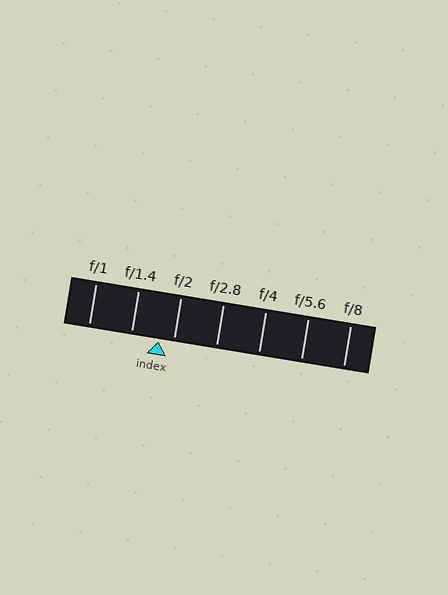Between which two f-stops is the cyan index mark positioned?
The index mark is between f/1.4 and f/2.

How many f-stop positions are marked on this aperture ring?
There are 7 f-stop positions marked.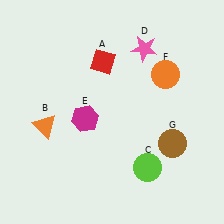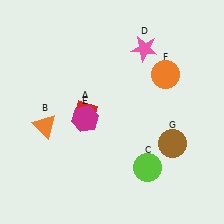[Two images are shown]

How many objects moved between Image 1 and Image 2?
1 object moved between the two images.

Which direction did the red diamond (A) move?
The red diamond (A) moved down.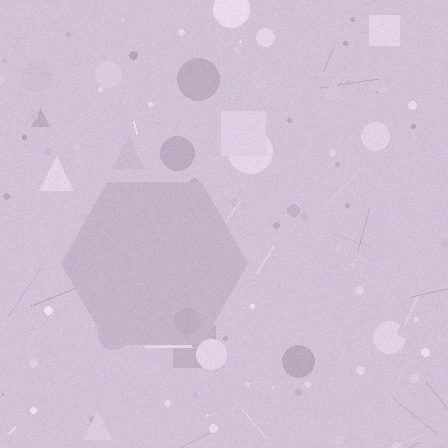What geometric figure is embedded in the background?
A hexagon is embedded in the background.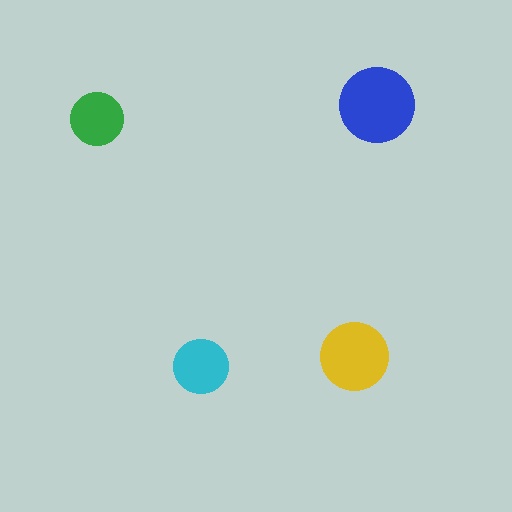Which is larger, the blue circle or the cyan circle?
The blue one.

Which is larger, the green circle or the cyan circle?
The cyan one.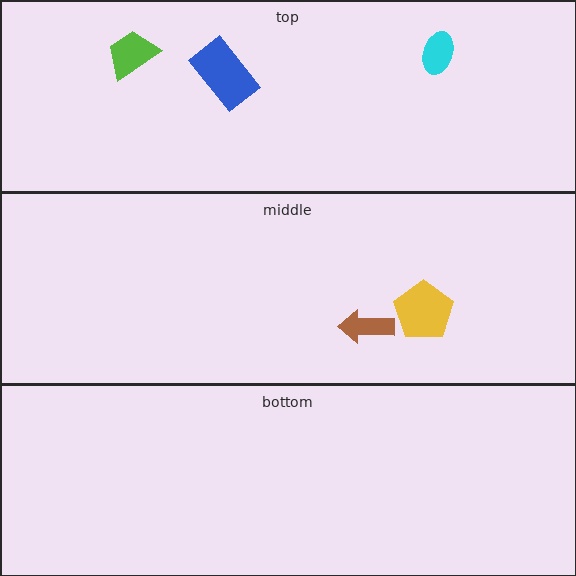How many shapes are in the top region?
3.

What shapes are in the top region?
The blue rectangle, the lime trapezoid, the cyan ellipse.